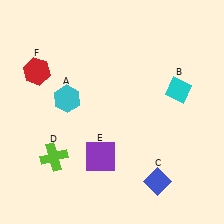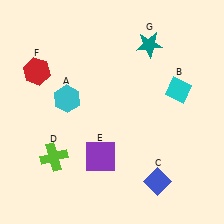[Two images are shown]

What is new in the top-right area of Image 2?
A teal star (G) was added in the top-right area of Image 2.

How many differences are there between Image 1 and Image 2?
There is 1 difference between the two images.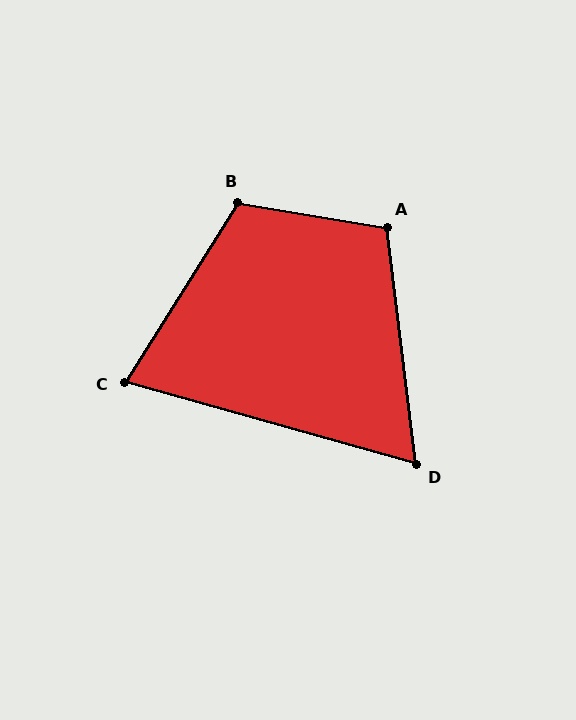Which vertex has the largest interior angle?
B, at approximately 113 degrees.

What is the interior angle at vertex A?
Approximately 107 degrees (obtuse).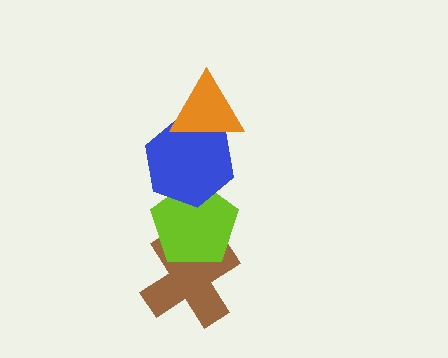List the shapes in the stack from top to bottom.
From top to bottom: the orange triangle, the blue hexagon, the lime pentagon, the brown cross.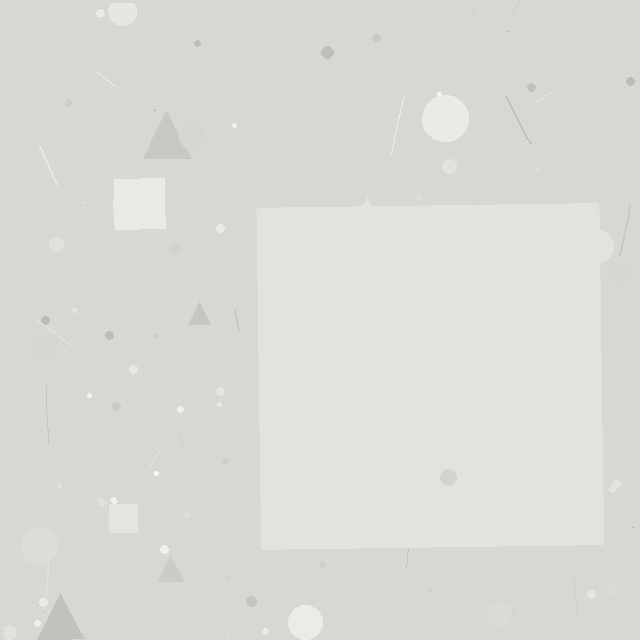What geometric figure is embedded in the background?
A square is embedded in the background.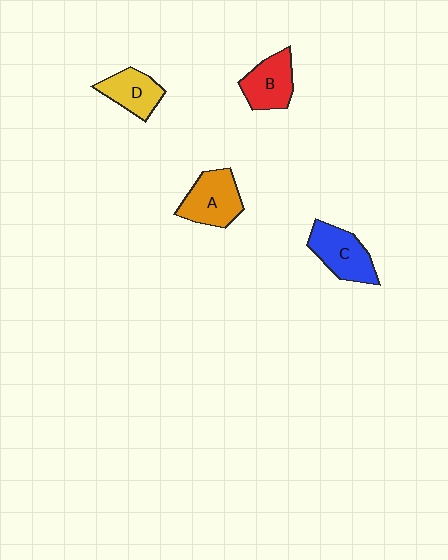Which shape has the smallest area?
Shape D (yellow).